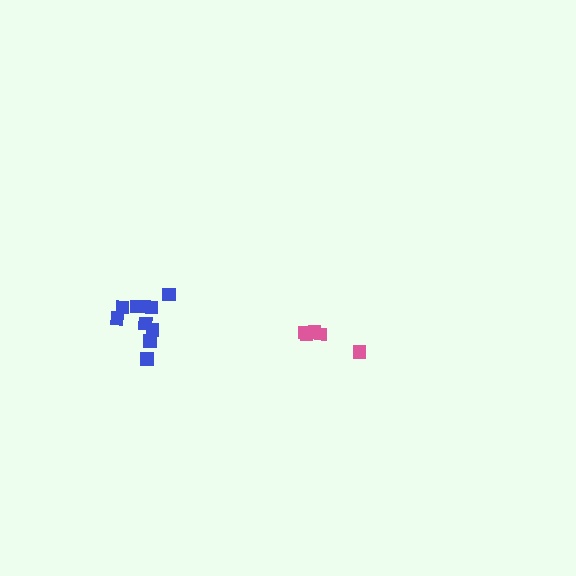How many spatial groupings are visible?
There are 2 spatial groupings.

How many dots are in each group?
Group 1: 5 dots, Group 2: 10 dots (15 total).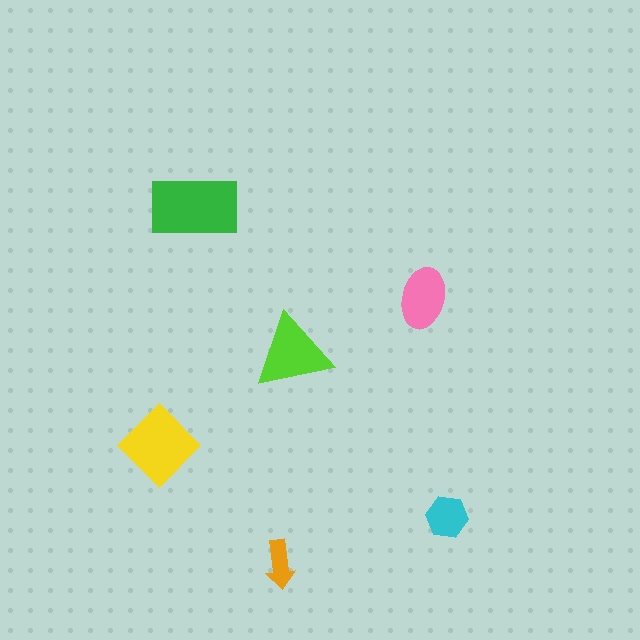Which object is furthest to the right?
The cyan hexagon is rightmost.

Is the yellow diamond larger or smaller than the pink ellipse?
Larger.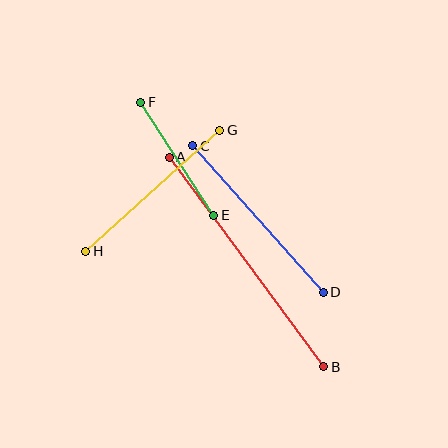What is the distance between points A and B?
The distance is approximately 260 pixels.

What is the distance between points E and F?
The distance is approximately 135 pixels.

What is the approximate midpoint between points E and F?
The midpoint is at approximately (177, 159) pixels.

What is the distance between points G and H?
The distance is approximately 181 pixels.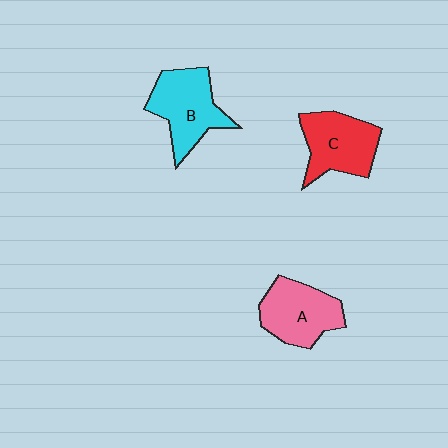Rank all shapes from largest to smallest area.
From largest to smallest: B (cyan), C (red), A (pink).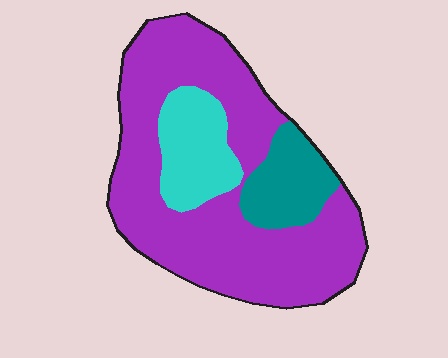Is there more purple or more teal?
Purple.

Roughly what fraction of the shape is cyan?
Cyan covers roughly 15% of the shape.